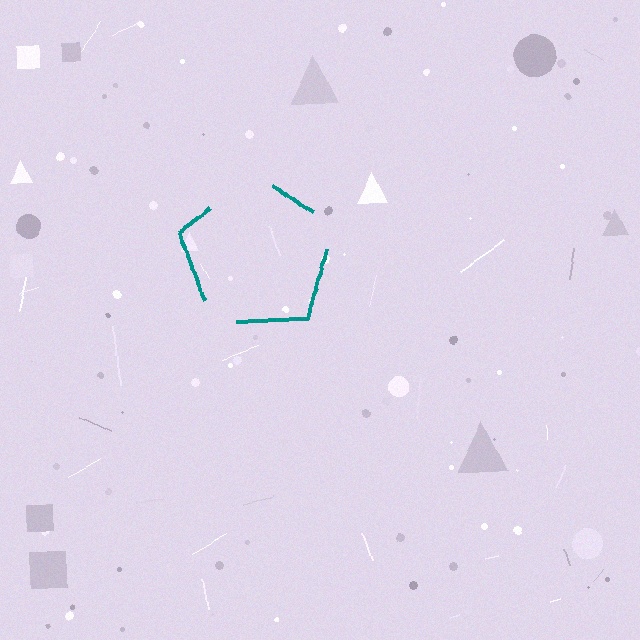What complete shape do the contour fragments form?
The contour fragments form a pentagon.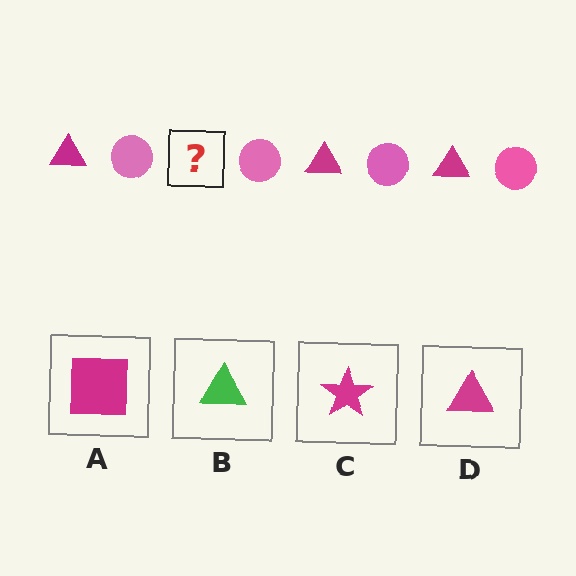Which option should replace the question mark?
Option D.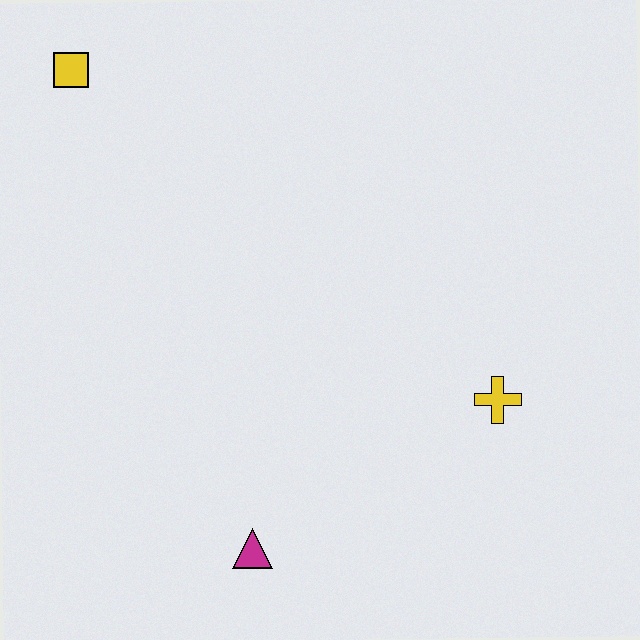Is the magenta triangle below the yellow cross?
Yes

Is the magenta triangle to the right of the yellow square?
Yes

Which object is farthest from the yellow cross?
The yellow square is farthest from the yellow cross.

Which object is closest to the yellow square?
The magenta triangle is closest to the yellow square.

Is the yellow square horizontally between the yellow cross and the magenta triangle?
No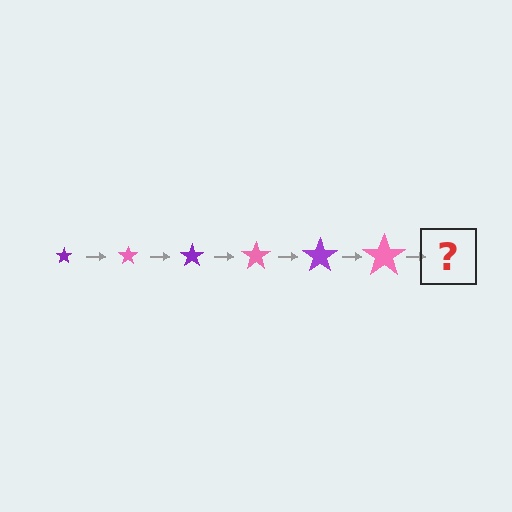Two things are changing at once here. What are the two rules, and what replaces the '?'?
The two rules are that the star grows larger each step and the color cycles through purple and pink. The '?' should be a purple star, larger than the previous one.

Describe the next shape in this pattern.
It should be a purple star, larger than the previous one.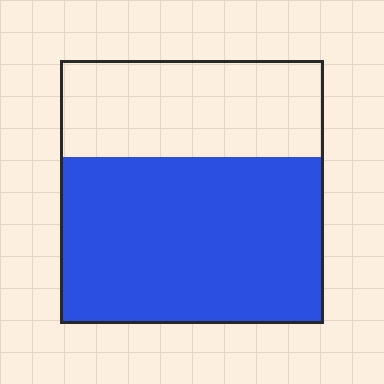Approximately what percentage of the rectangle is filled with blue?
Approximately 65%.